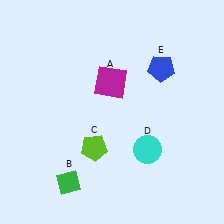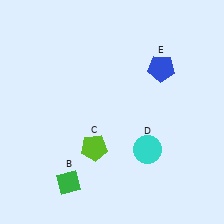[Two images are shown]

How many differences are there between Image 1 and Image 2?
There is 1 difference between the two images.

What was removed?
The magenta square (A) was removed in Image 2.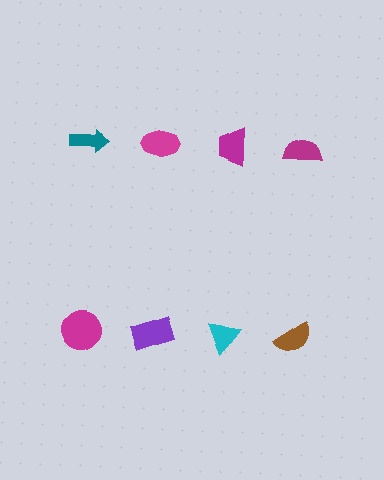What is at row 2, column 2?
A purple rectangle.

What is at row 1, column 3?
A magenta trapezoid.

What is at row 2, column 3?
A cyan triangle.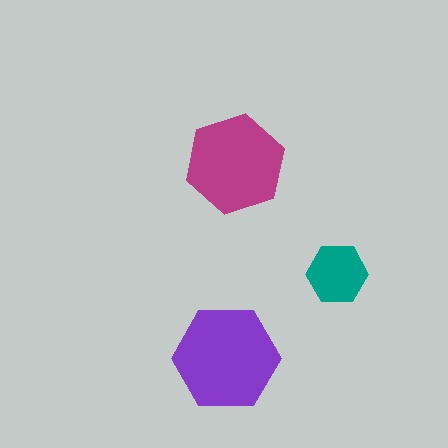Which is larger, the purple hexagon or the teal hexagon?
The purple one.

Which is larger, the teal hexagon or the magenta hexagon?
The magenta one.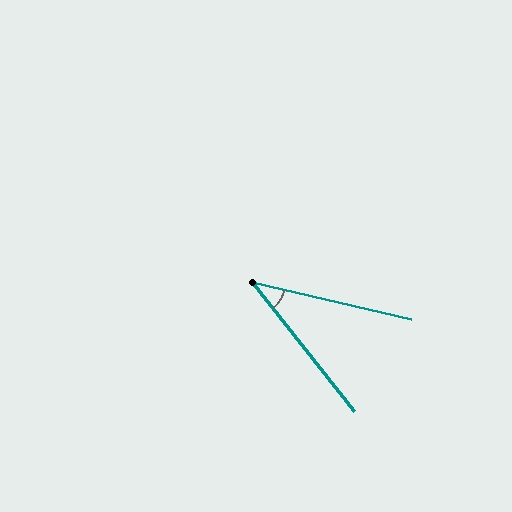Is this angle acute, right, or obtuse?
It is acute.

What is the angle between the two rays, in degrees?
Approximately 38 degrees.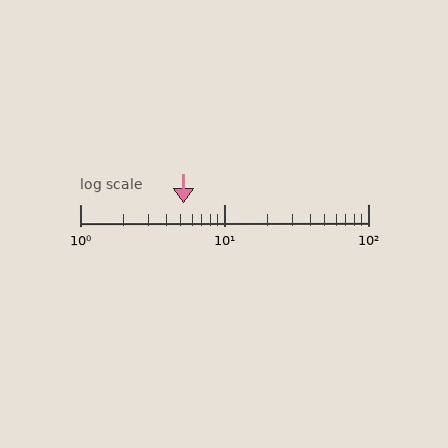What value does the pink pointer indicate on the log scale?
The pointer indicates approximately 5.2.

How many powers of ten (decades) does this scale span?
The scale spans 2 decades, from 1 to 100.